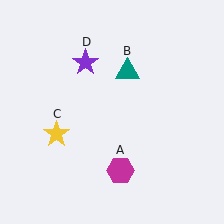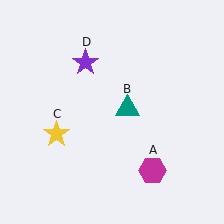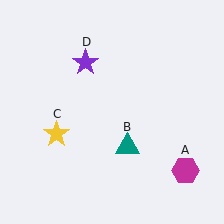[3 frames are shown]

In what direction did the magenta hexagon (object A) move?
The magenta hexagon (object A) moved right.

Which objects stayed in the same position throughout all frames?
Yellow star (object C) and purple star (object D) remained stationary.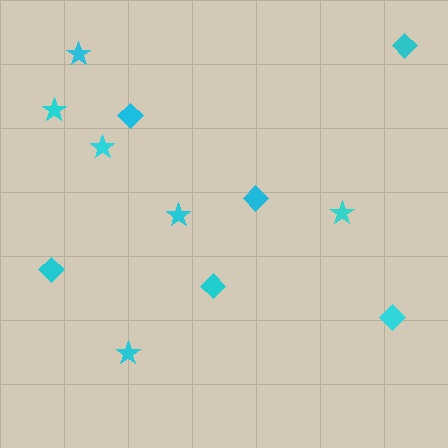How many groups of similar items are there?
There are 2 groups: one group of stars (6) and one group of diamonds (6).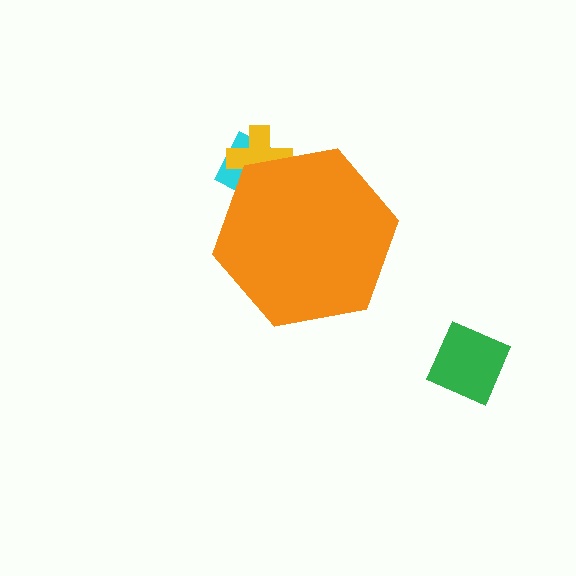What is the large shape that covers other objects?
An orange hexagon.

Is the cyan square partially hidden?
Yes, the cyan square is partially hidden behind the orange hexagon.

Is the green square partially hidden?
No, the green square is fully visible.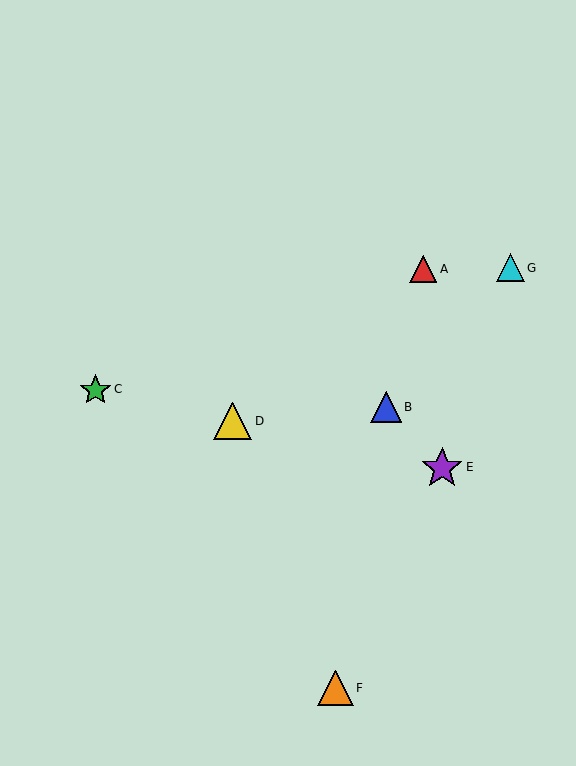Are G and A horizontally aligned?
Yes, both are at y≈268.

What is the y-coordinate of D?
Object D is at y≈421.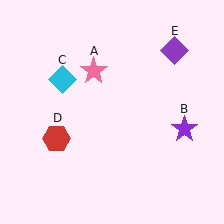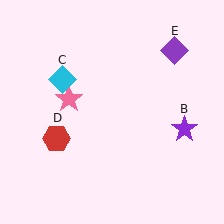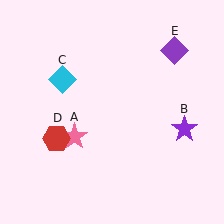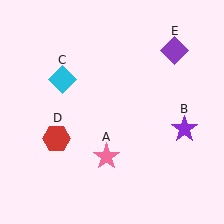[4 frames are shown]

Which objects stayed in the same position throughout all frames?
Purple star (object B) and cyan diamond (object C) and red hexagon (object D) and purple diamond (object E) remained stationary.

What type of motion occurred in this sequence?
The pink star (object A) rotated counterclockwise around the center of the scene.